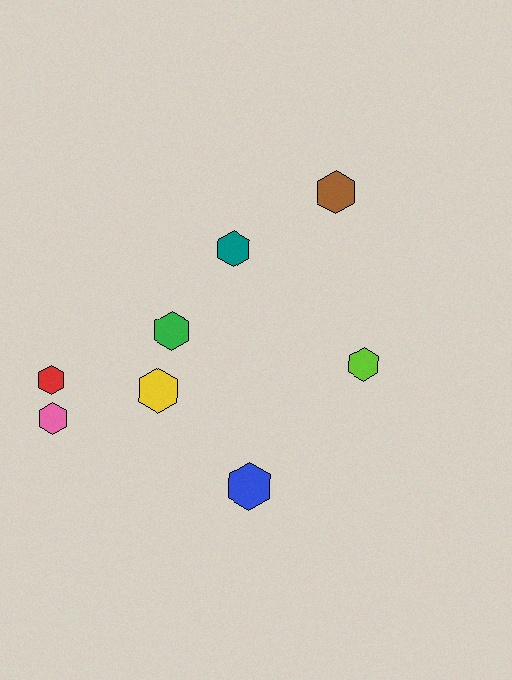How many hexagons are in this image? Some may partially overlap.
There are 8 hexagons.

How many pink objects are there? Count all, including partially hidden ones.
There is 1 pink object.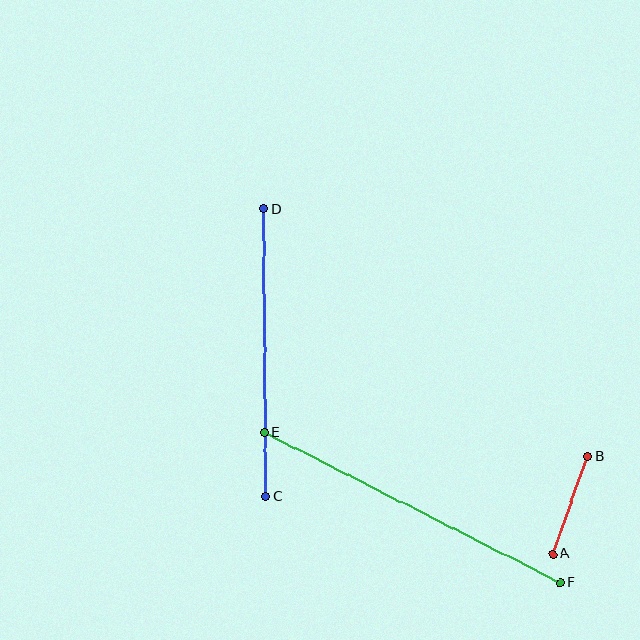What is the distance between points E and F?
The distance is approximately 332 pixels.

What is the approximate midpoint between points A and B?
The midpoint is at approximately (570, 505) pixels.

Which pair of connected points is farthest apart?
Points E and F are farthest apart.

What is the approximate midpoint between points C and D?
The midpoint is at approximately (265, 353) pixels.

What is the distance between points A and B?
The distance is approximately 104 pixels.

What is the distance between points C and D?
The distance is approximately 288 pixels.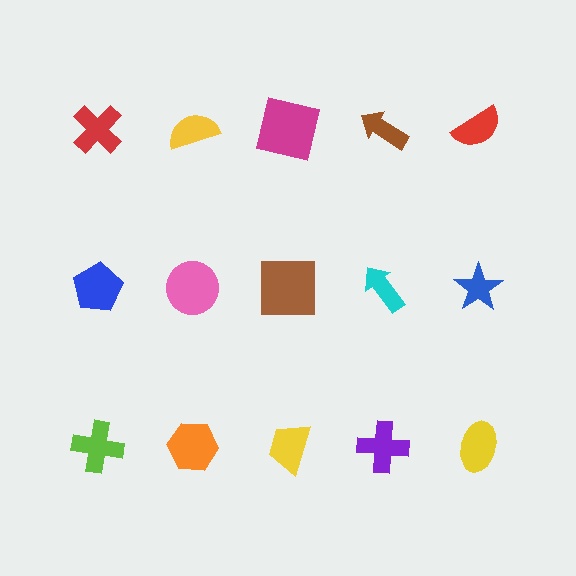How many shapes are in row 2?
5 shapes.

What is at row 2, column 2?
A pink circle.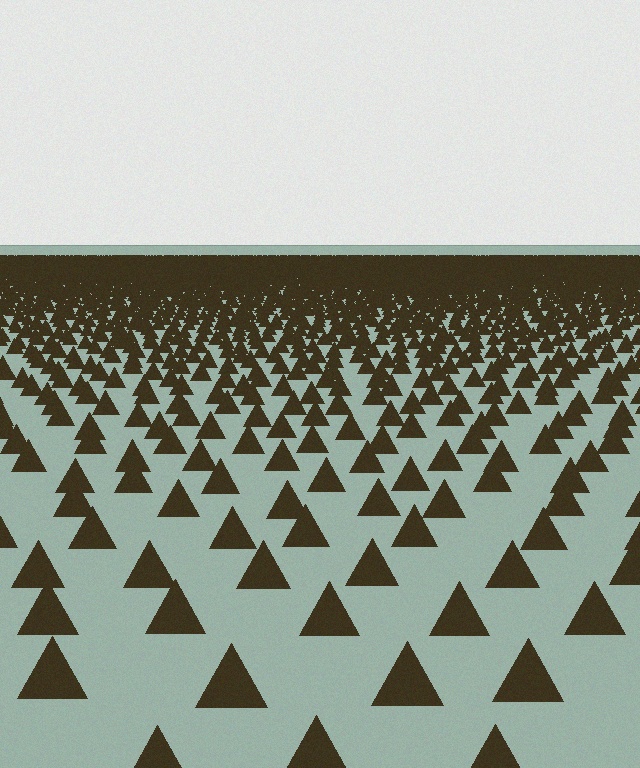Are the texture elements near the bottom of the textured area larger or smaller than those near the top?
Larger. Near the bottom, elements are closer to the viewer and appear at a bigger on-screen size.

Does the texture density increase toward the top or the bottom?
Density increases toward the top.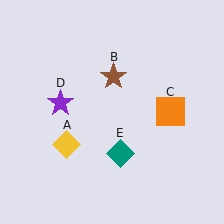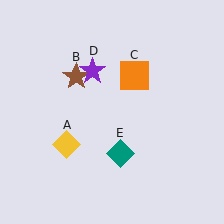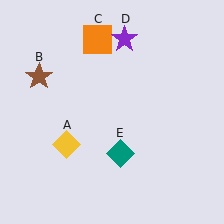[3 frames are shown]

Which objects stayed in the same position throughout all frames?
Yellow diamond (object A) and teal diamond (object E) remained stationary.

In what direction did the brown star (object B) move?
The brown star (object B) moved left.